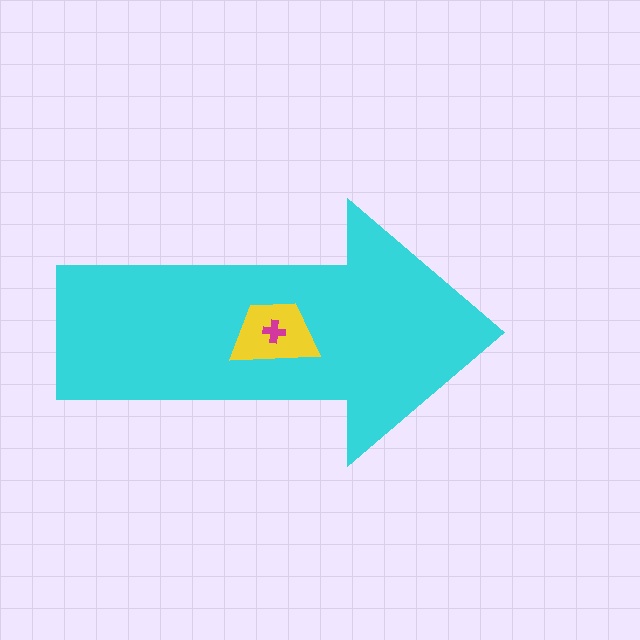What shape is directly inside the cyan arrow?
The yellow trapezoid.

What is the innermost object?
The magenta cross.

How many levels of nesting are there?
3.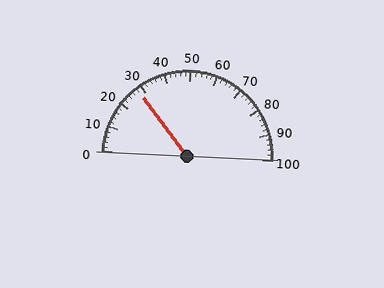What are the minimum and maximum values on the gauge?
The gauge ranges from 0 to 100.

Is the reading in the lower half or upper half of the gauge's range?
The reading is in the lower half of the range (0 to 100).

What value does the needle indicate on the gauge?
The needle indicates approximately 28.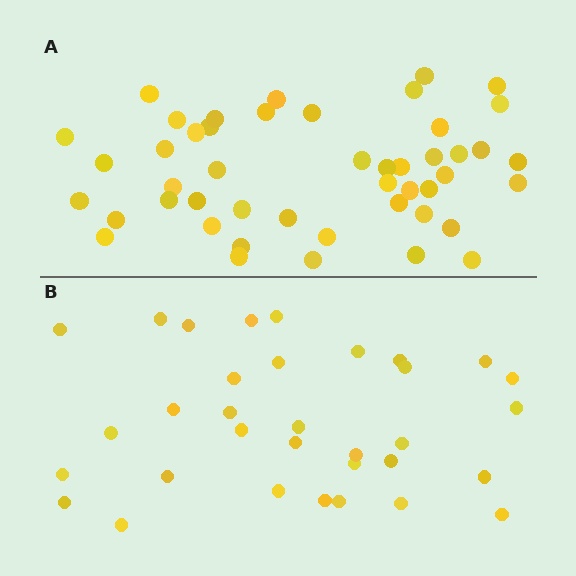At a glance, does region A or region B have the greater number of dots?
Region A (the top region) has more dots.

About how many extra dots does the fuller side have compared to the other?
Region A has approximately 15 more dots than region B.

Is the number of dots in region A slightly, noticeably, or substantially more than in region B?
Region A has noticeably more, but not dramatically so. The ratio is roughly 1.4 to 1.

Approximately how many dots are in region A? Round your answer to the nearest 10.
About 50 dots. (The exact count is 47, which rounds to 50.)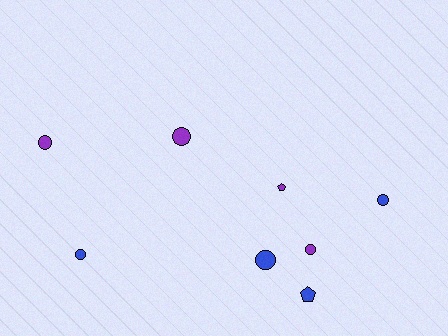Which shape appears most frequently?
Circle, with 6 objects.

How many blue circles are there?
There are 3 blue circles.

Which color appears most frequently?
Purple, with 4 objects.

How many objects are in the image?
There are 8 objects.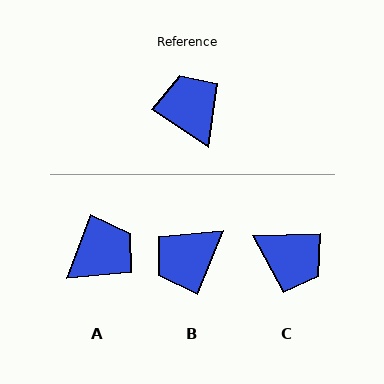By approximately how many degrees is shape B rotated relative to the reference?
Approximately 103 degrees counter-clockwise.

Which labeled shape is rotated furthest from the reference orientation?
C, about 144 degrees away.